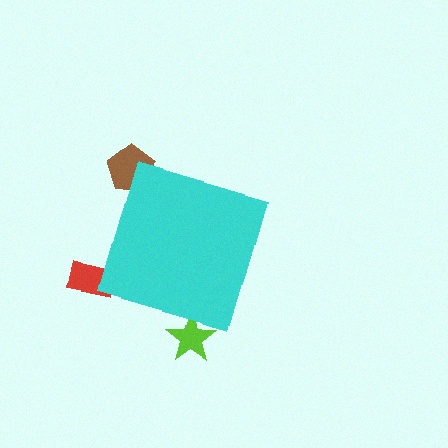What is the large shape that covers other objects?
A cyan diamond.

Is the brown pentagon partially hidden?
Yes, the brown pentagon is partially hidden behind the cyan diamond.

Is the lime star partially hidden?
Yes, the lime star is partially hidden behind the cyan diamond.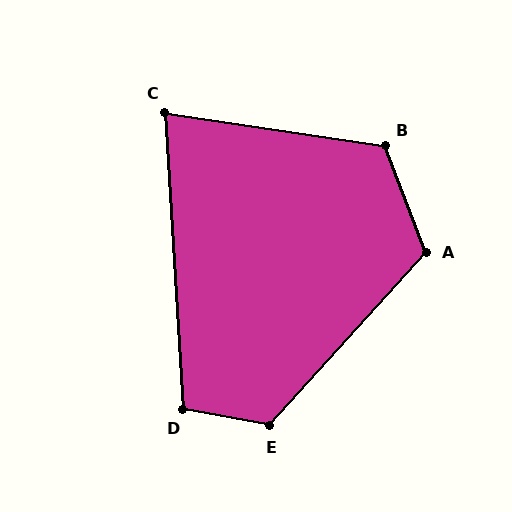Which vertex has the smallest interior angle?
C, at approximately 78 degrees.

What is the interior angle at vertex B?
Approximately 119 degrees (obtuse).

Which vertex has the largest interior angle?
E, at approximately 122 degrees.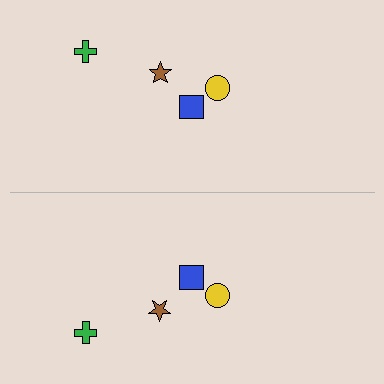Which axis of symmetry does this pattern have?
The pattern has a horizontal axis of symmetry running through the center of the image.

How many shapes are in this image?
There are 8 shapes in this image.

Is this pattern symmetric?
Yes, this pattern has bilateral (reflection) symmetry.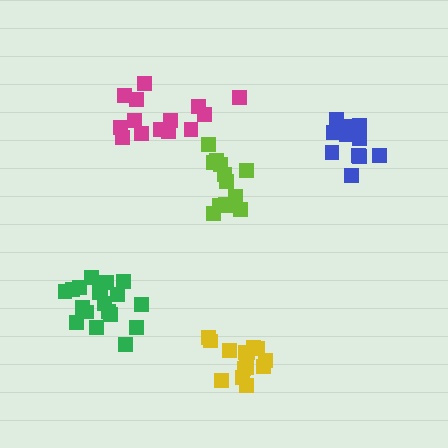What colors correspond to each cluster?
The clusters are colored: lime, yellow, magenta, green, blue.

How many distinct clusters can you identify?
There are 5 distinct clusters.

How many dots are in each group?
Group 1: 13 dots, Group 2: 14 dots, Group 3: 14 dots, Group 4: 19 dots, Group 5: 14 dots (74 total).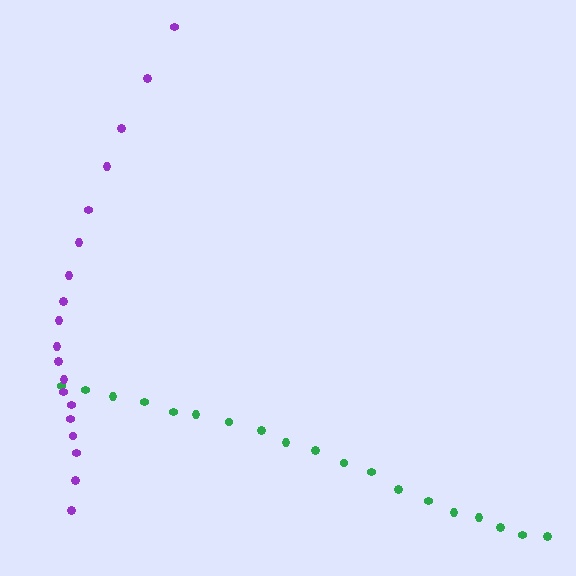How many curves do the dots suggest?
There are 2 distinct paths.